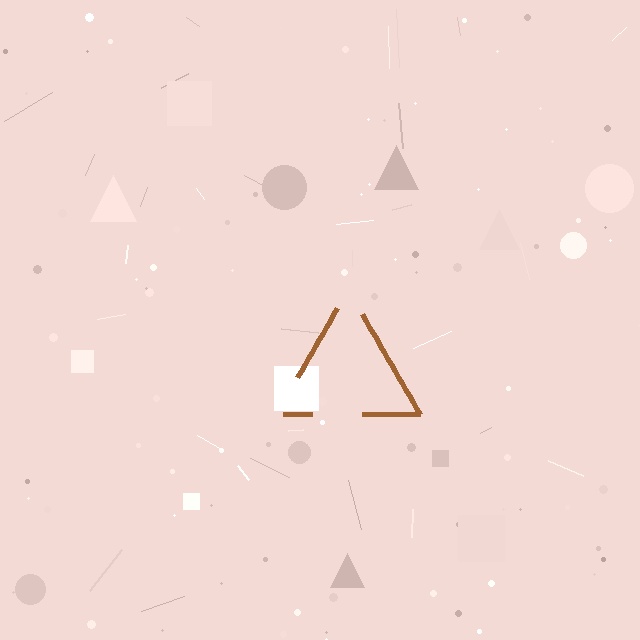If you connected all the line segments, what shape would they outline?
They would outline a triangle.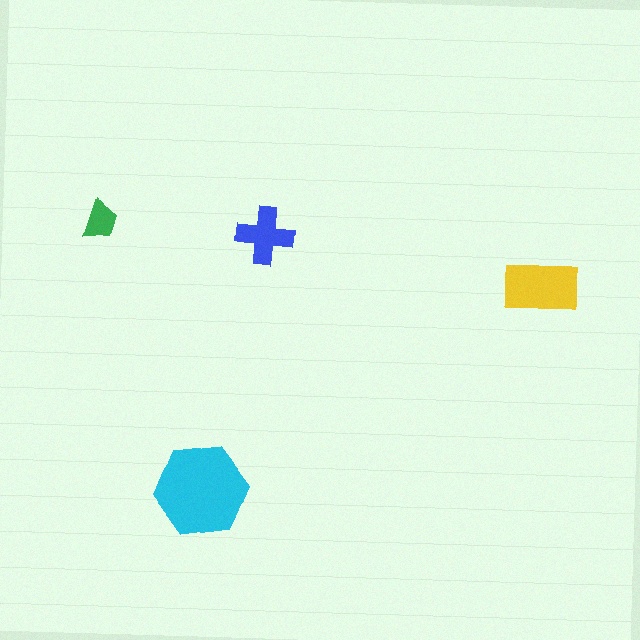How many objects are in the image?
There are 4 objects in the image.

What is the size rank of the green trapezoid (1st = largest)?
4th.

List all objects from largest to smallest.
The cyan hexagon, the yellow rectangle, the blue cross, the green trapezoid.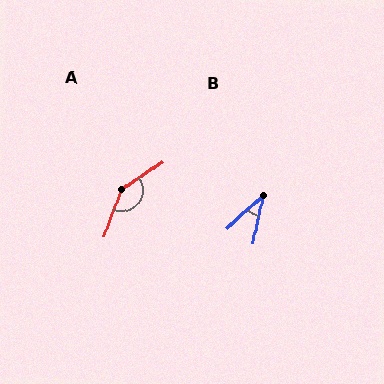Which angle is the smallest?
B, at approximately 35 degrees.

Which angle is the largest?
A, at approximately 144 degrees.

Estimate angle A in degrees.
Approximately 144 degrees.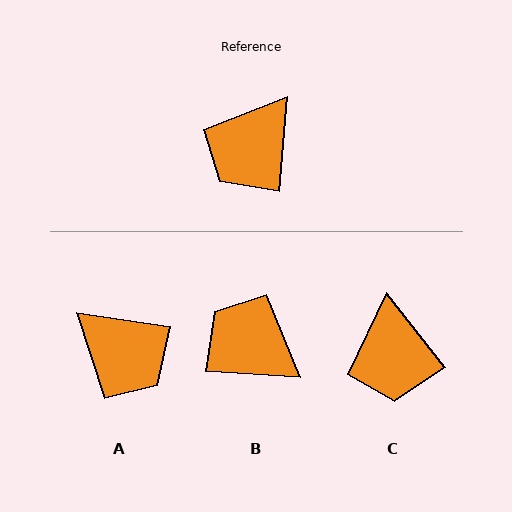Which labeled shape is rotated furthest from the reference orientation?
B, about 89 degrees away.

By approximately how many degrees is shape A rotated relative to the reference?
Approximately 87 degrees counter-clockwise.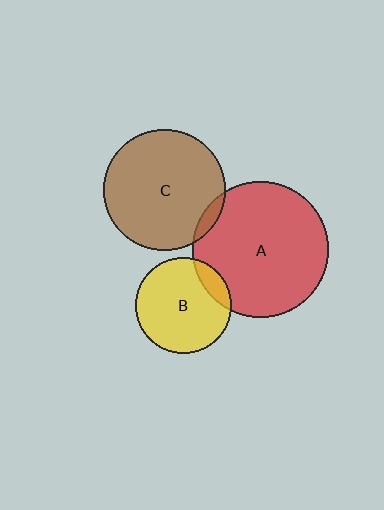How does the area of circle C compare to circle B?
Approximately 1.6 times.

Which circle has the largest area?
Circle A (red).